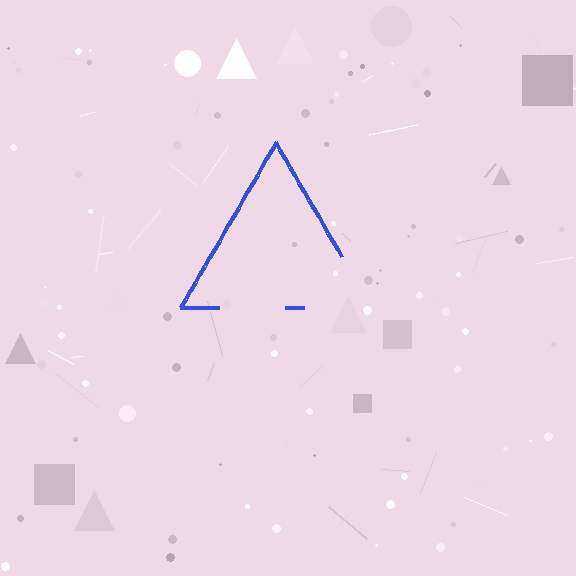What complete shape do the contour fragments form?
The contour fragments form a triangle.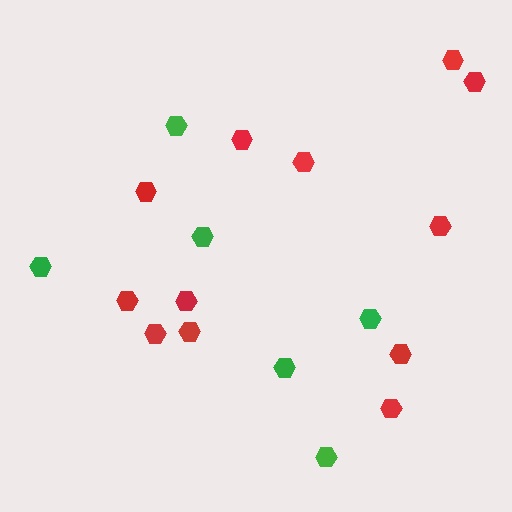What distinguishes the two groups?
There are 2 groups: one group of red hexagons (12) and one group of green hexagons (6).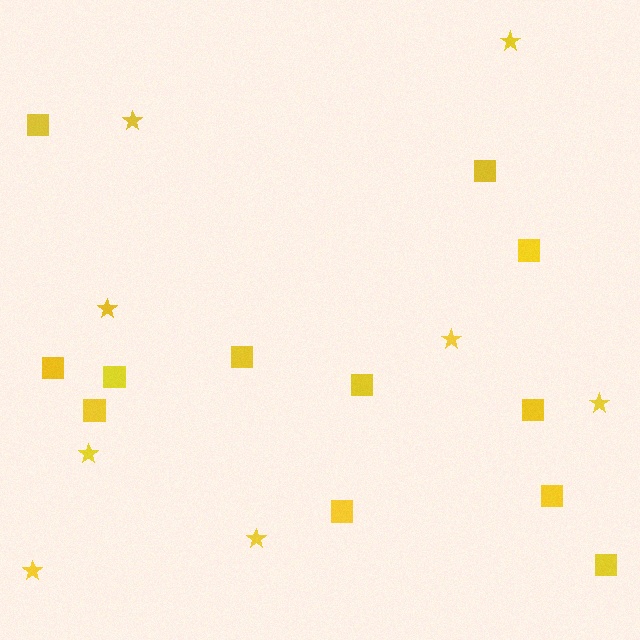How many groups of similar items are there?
There are 2 groups: one group of squares (12) and one group of stars (8).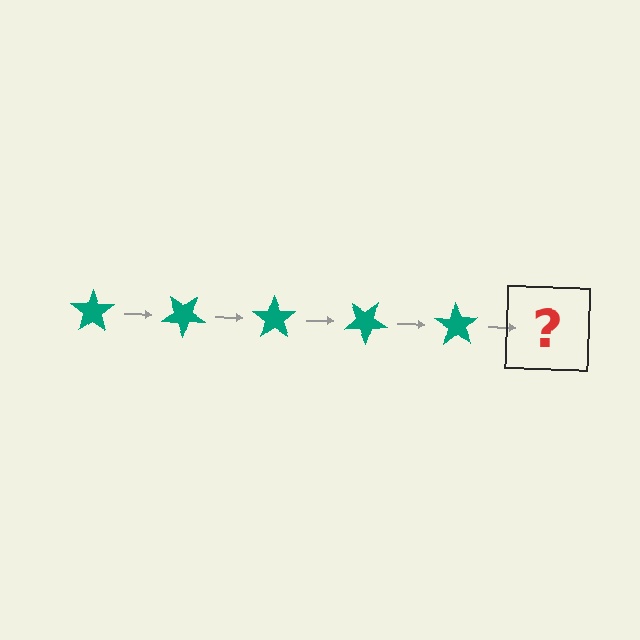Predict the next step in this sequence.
The next step is a teal star rotated 175 degrees.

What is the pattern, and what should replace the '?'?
The pattern is that the star rotates 35 degrees each step. The '?' should be a teal star rotated 175 degrees.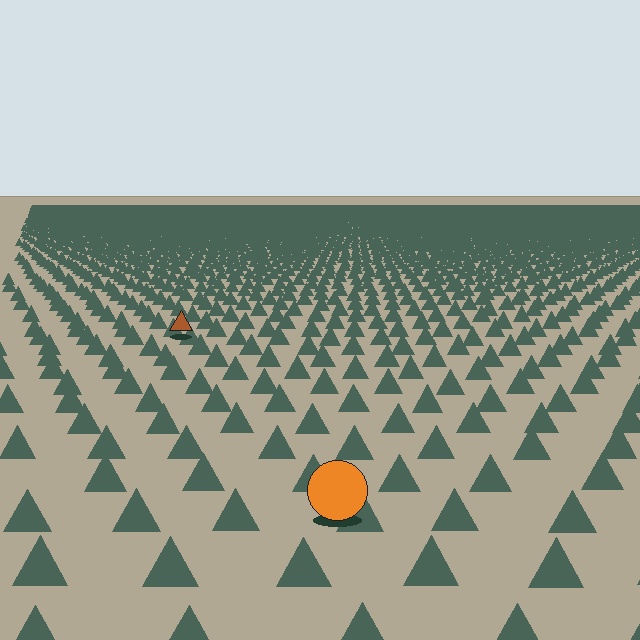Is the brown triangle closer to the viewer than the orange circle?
No. The orange circle is closer — you can tell from the texture gradient: the ground texture is coarser near it.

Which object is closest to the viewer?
The orange circle is closest. The texture marks near it are larger and more spread out.